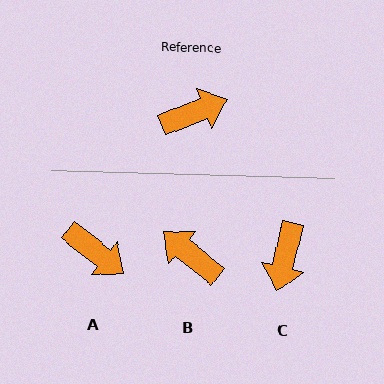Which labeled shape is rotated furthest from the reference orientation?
C, about 125 degrees away.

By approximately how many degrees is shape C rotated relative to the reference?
Approximately 125 degrees clockwise.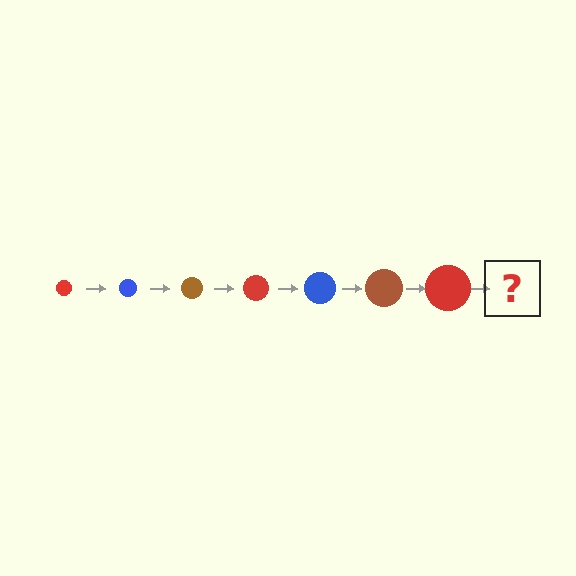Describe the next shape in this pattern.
It should be a blue circle, larger than the previous one.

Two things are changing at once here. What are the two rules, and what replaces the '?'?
The two rules are that the circle grows larger each step and the color cycles through red, blue, and brown. The '?' should be a blue circle, larger than the previous one.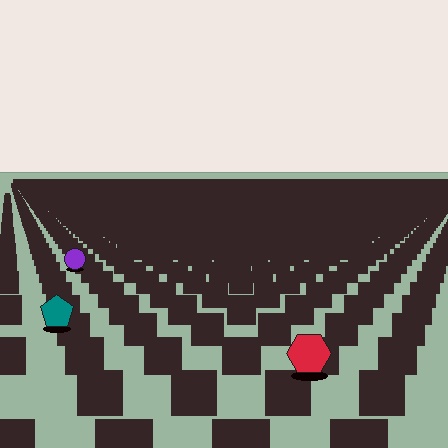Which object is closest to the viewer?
The red hexagon is closest. The texture marks near it are larger and more spread out.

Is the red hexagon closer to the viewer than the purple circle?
Yes. The red hexagon is closer — you can tell from the texture gradient: the ground texture is coarser near it.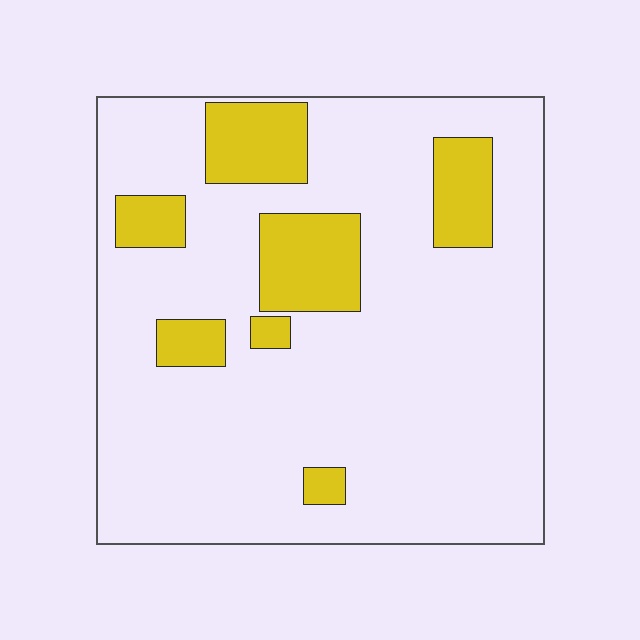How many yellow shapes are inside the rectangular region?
7.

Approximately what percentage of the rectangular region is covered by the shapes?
Approximately 20%.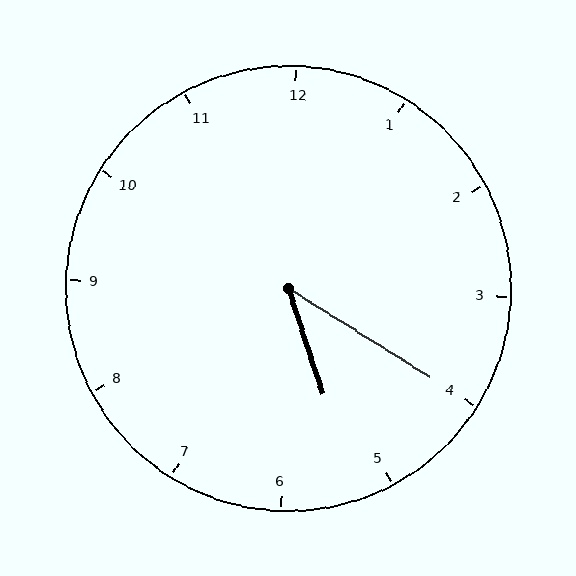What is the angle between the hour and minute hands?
Approximately 40 degrees.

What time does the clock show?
5:20.